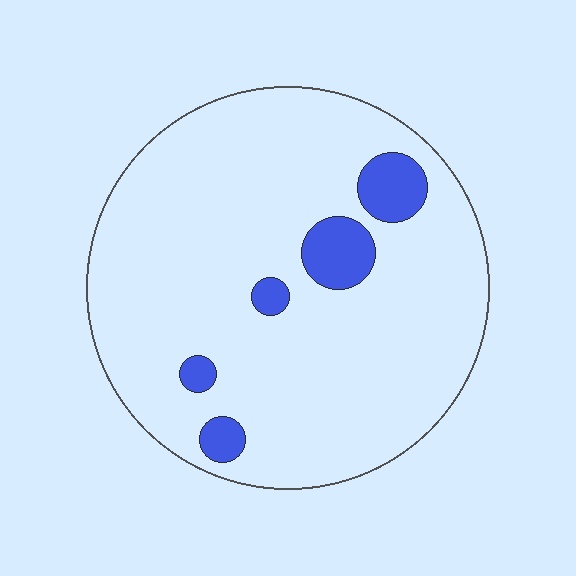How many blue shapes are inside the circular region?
5.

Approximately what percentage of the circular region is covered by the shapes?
Approximately 10%.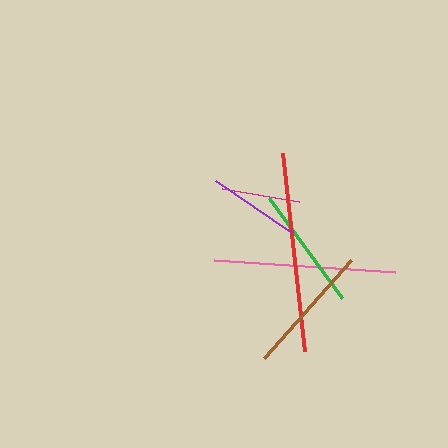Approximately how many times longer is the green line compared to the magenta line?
The green line is approximately 1.6 times the length of the magenta line.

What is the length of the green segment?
The green segment is approximately 124 pixels long.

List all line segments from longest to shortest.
From longest to shortest: red, pink, brown, green, purple, magenta.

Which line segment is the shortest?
The magenta line is the shortest at approximately 78 pixels.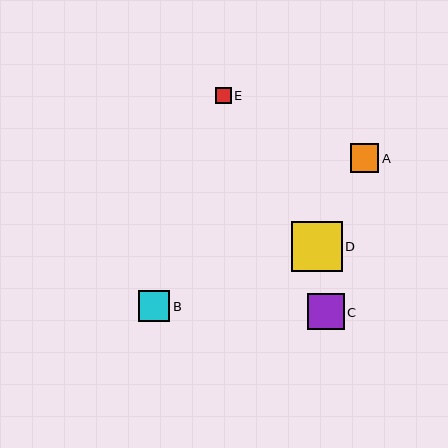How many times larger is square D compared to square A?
Square D is approximately 1.8 times the size of square A.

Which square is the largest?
Square D is the largest with a size of approximately 51 pixels.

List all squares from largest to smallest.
From largest to smallest: D, C, B, A, E.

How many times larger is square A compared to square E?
Square A is approximately 1.8 times the size of square E.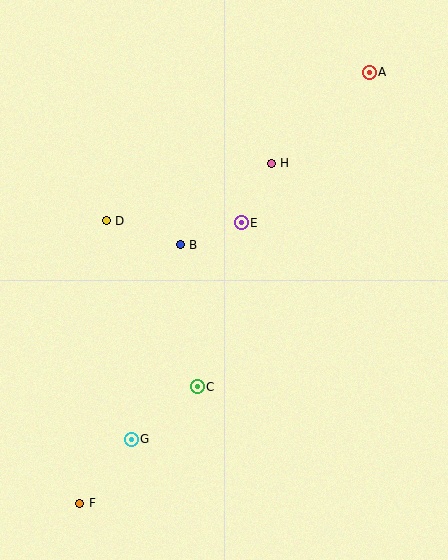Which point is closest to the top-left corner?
Point D is closest to the top-left corner.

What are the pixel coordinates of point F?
Point F is at (80, 503).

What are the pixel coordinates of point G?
Point G is at (131, 439).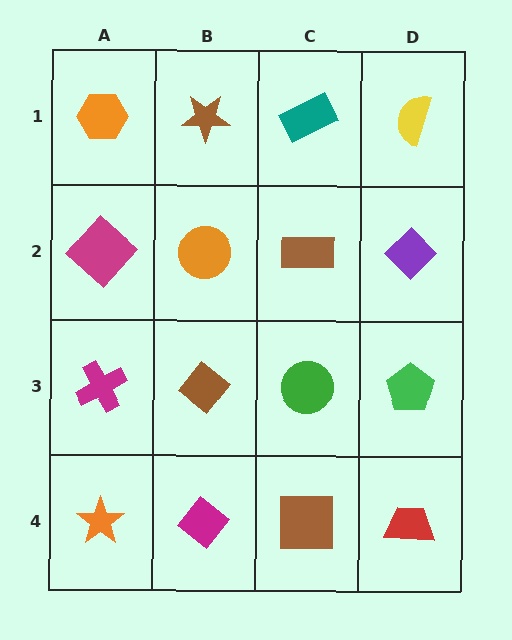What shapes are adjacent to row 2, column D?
A yellow semicircle (row 1, column D), a green pentagon (row 3, column D), a brown rectangle (row 2, column C).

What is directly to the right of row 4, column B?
A brown square.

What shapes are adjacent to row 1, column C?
A brown rectangle (row 2, column C), a brown star (row 1, column B), a yellow semicircle (row 1, column D).